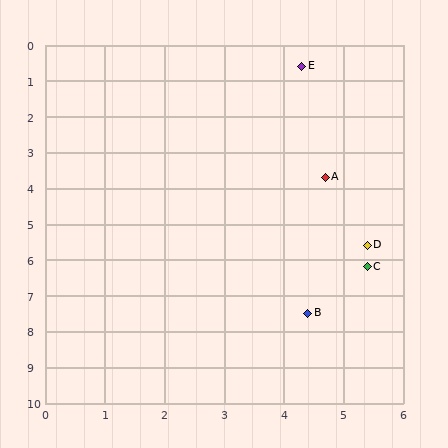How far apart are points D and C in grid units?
Points D and C are about 0.6 grid units apart.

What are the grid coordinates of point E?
Point E is at approximately (4.3, 0.6).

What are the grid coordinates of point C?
Point C is at approximately (5.4, 6.2).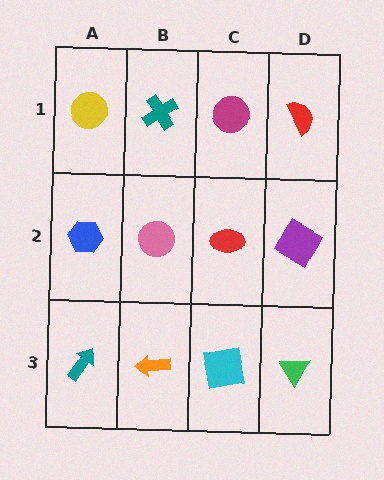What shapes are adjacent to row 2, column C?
A magenta circle (row 1, column C), a cyan square (row 3, column C), a pink circle (row 2, column B), a purple square (row 2, column D).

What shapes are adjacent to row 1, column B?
A pink circle (row 2, column B), a yellow circle (row 1, column A), a magenta circle (row 1, column C).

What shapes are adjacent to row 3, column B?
A pink circle (row 2, column B), a teal arrow (row 3, column A), a cyan square (row 3, column C).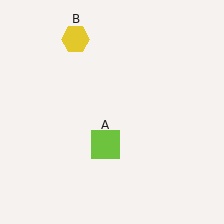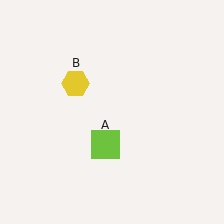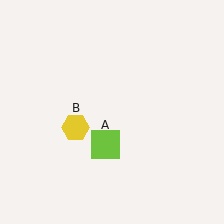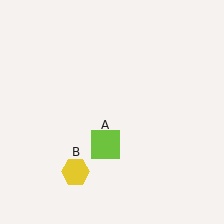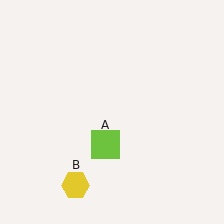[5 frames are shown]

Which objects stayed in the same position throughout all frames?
Lime square (object A) remained stationary.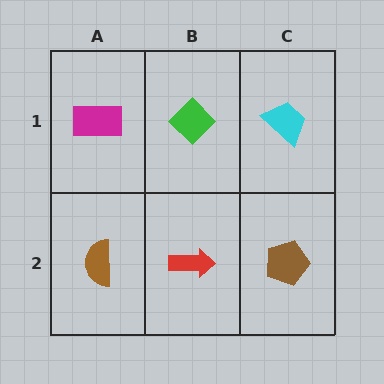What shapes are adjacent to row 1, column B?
A red arrow (row 2, column B), a magenta rectangle (row 1, column A), a cyan trapezoid (row 1, column C).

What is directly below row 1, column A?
A brown semicircle.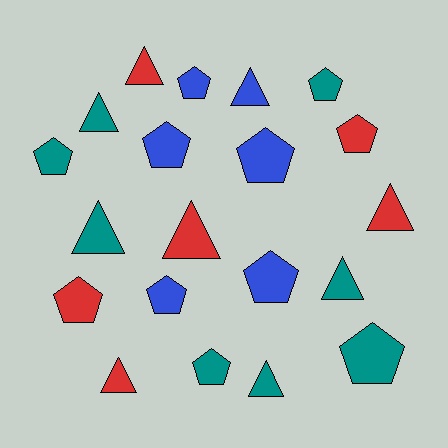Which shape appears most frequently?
Pentagon, with 11 objects.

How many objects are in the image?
There are 20 objects.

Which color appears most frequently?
Teal, with 8 objects.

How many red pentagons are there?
There are 2 red pentagons.